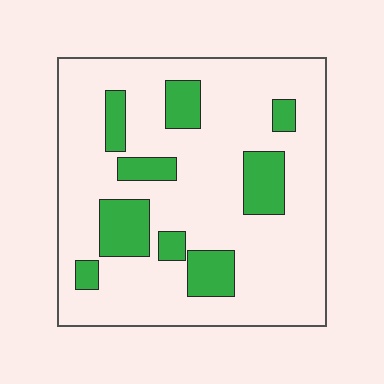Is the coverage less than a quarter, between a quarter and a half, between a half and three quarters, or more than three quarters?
Less than a quarter.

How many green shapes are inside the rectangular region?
9.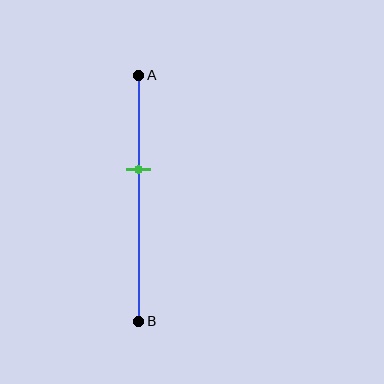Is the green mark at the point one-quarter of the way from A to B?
No, the mark is at about 40% from A, not at the 25% one-quarter point.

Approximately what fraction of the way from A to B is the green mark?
The green mark is approximately 40% of the way from A to B.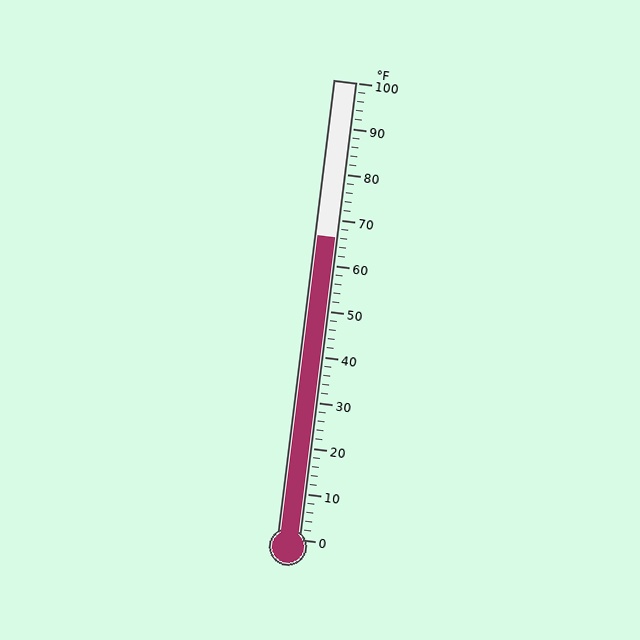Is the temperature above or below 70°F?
The temperature is below 70°F.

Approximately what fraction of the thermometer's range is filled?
The thermometer is filled to approximately 65% of its range.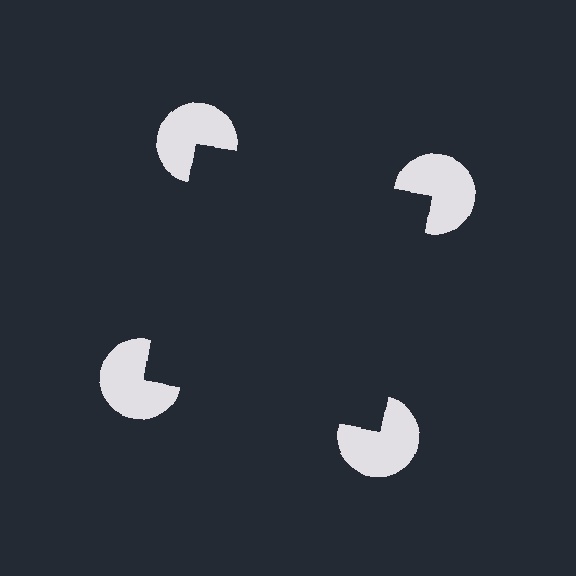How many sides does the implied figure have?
4 sides.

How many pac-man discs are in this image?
There are 4 — one at each vertex of the illusory square.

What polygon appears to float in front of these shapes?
An illusory square — its edges are inferred from the aligned wedge cuts in the pac-man discs, not physically drawn.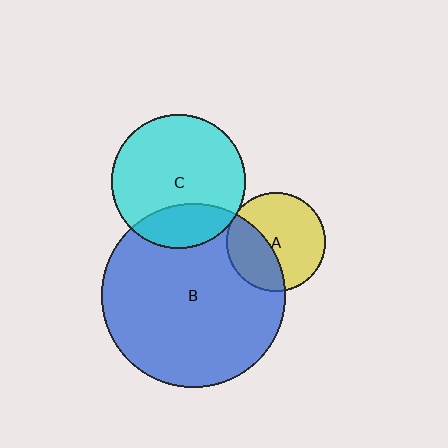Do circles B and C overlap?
Yes.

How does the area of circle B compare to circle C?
Approximately 1.9 times.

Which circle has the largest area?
Circle B (blue).